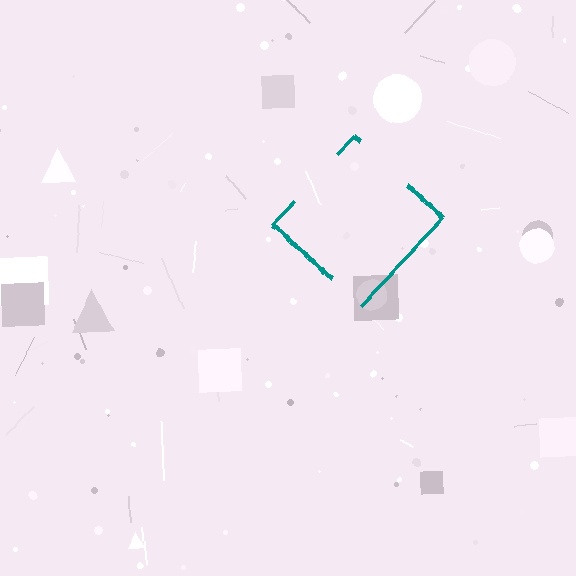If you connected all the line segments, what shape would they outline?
They would outline a diamond.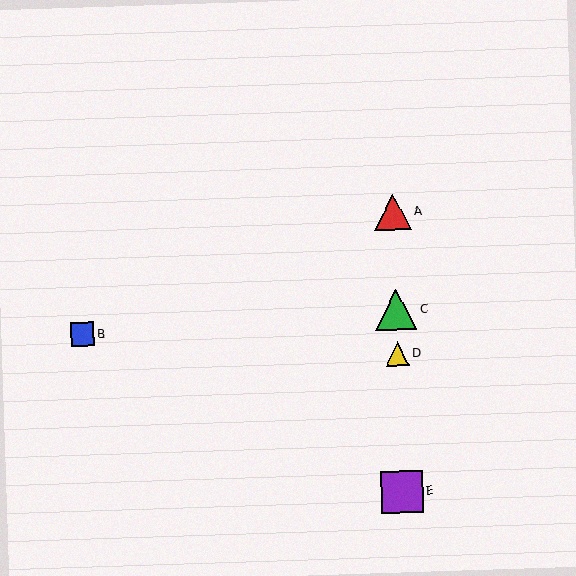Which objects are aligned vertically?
Objects A, C, D, E are aligned vertically.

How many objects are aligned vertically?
4 objects (A, C, D, E) are aligned vertically.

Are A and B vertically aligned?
No, A is at x≈393 and B is at x≈83.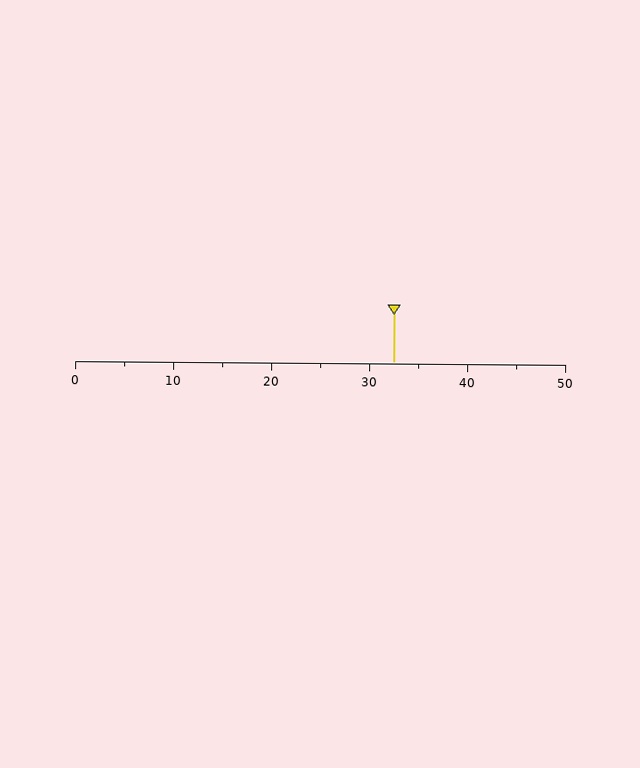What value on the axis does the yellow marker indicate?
The marker indicates approximately 32.5.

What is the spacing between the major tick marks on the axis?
The major ticks are spaced 10 apart.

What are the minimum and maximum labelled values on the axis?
The axis runs from 0 to 50.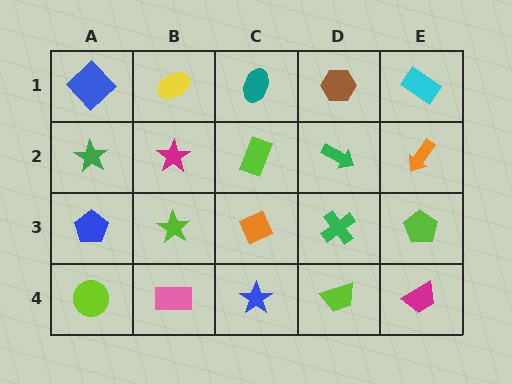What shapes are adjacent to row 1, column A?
A green star (row 2, column A), a yellow ellipse (row 1, column B).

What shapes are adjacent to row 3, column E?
An orange arrow (row 2, column E), a magenta trapezoid (row 4, column E), a green cross (row 3, column D).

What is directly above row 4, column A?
A blue pentagon.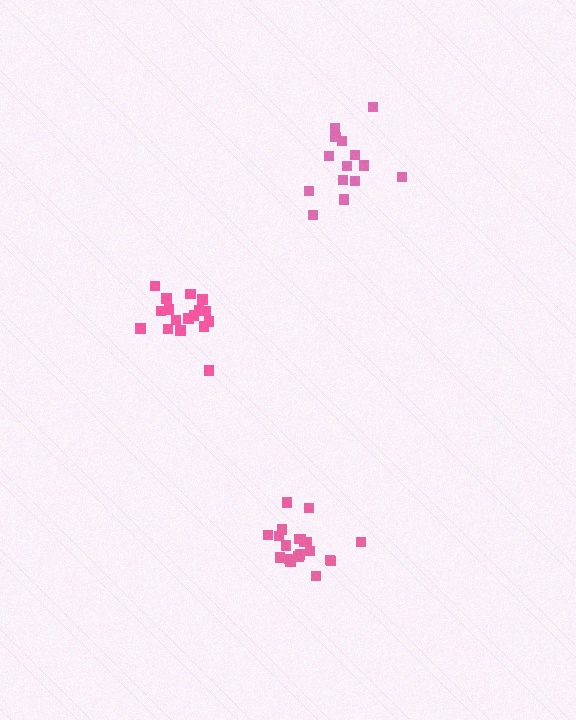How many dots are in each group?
Group 1: 17 dots, Group 2: 20 dots, Group 3: 14 dots (51 total).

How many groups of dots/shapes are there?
There are 3 groups.